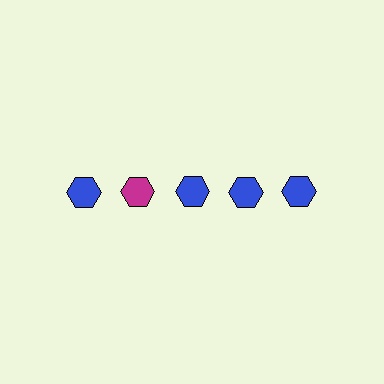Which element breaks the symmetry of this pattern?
The magenta hexagon in the top row, second from left column breaks the symmetry. All other shapes are blue hexagons.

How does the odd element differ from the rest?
It has a different color: magenta instead of blue.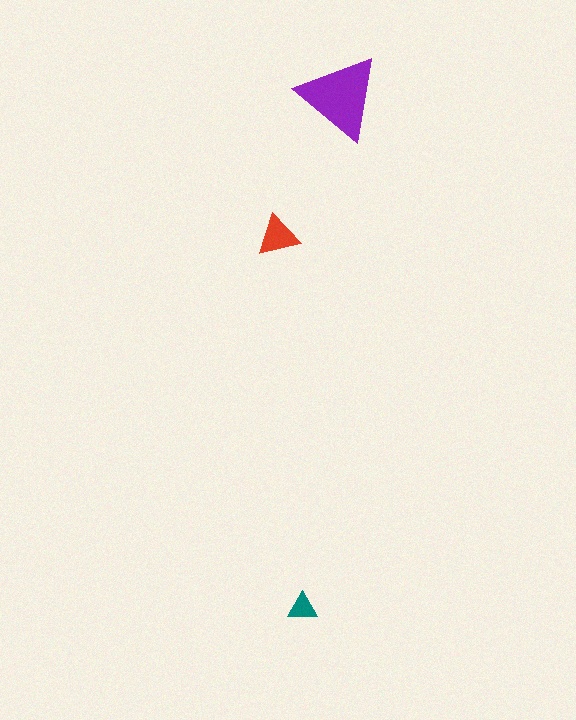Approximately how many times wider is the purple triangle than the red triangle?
About 2 times wider.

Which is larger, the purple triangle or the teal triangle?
The purple one.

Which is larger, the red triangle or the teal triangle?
The red one.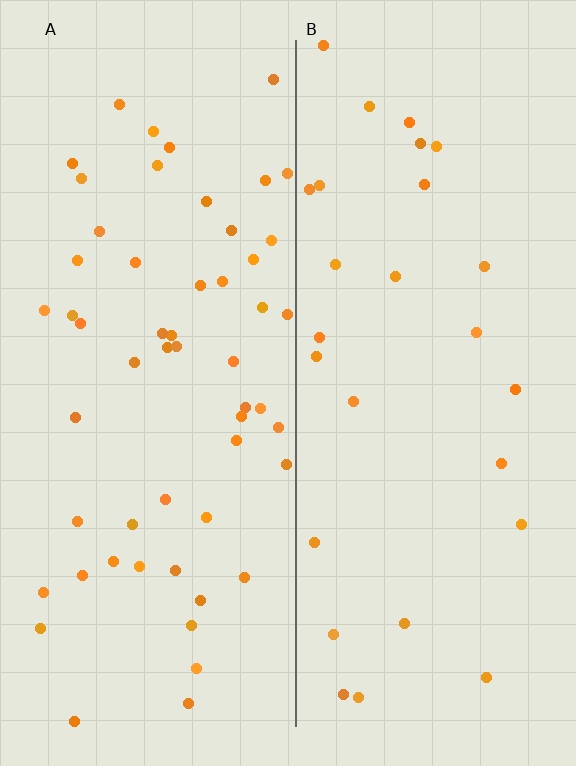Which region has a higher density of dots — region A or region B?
A (the left).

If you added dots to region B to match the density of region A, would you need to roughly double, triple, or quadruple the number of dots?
Approximately double.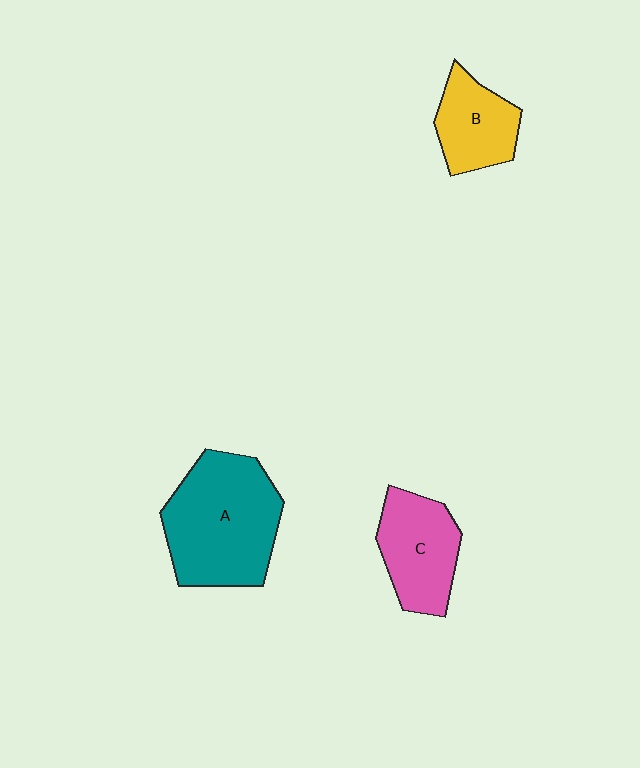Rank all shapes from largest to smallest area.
From largest to smallest: A (teal), C (pink), B (yellow).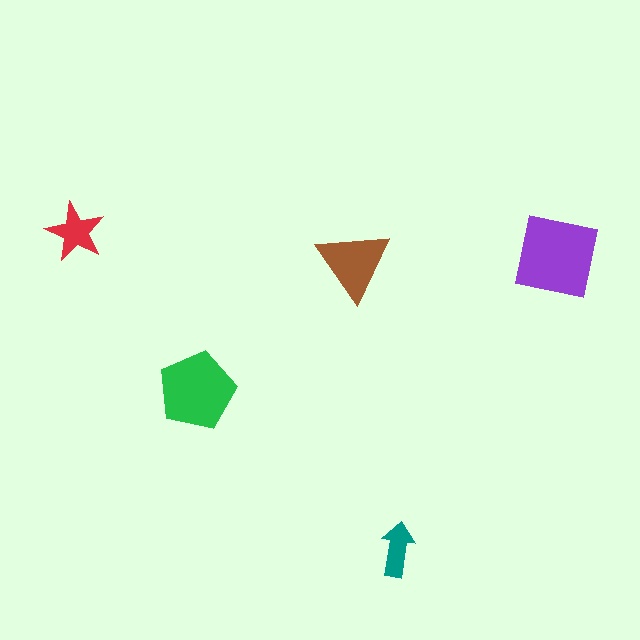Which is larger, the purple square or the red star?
The purple square.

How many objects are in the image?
There are 5 objects in the image.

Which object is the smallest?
The teal arrow.